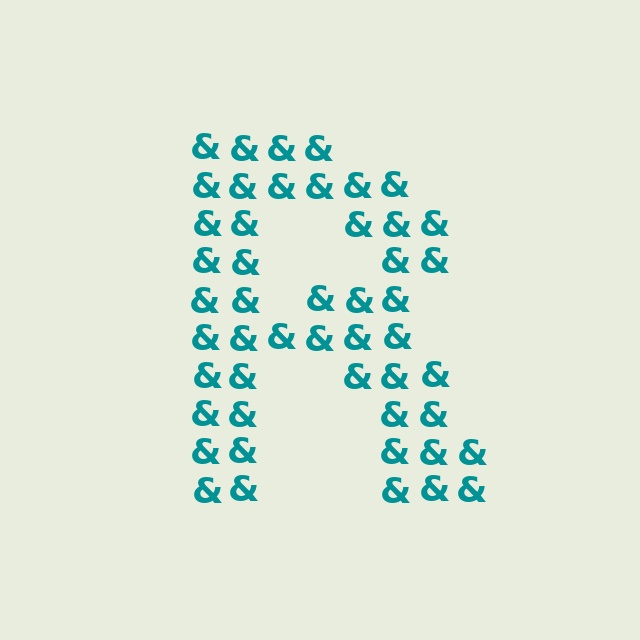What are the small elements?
The small elements are ampersands.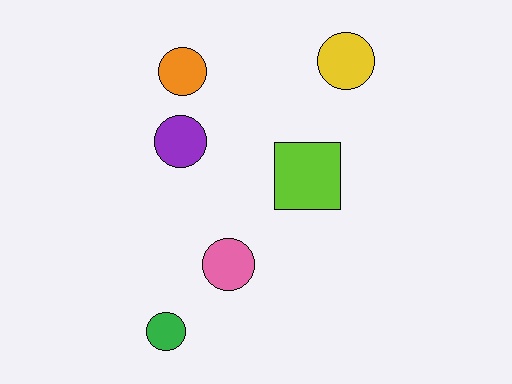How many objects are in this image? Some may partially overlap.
There are 6 objects.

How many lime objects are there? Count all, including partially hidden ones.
There is 1 lime object.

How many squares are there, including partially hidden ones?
There is 1 square.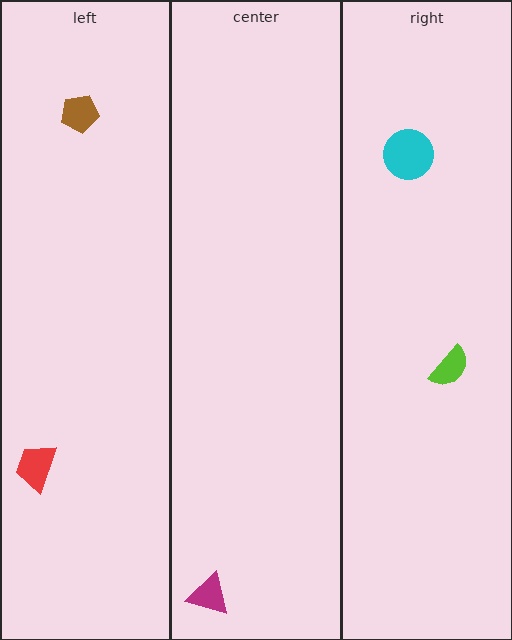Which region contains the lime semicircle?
The right region.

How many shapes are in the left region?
2.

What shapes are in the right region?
The cyan circle, the lime semicircle.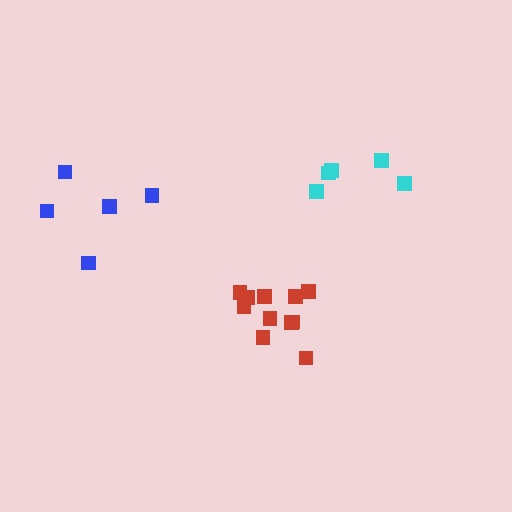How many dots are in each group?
Group 1: 5 dots, Group 2: 5 dots, Group 3: 11 dots (21 total).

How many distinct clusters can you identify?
There are 3 distinct clusters.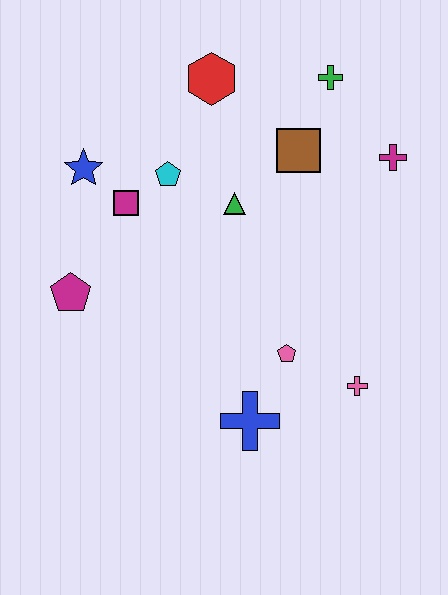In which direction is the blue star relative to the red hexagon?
The blue star is to the left of the red hexagon.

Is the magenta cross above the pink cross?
Yes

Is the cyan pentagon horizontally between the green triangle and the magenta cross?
No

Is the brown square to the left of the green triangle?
No